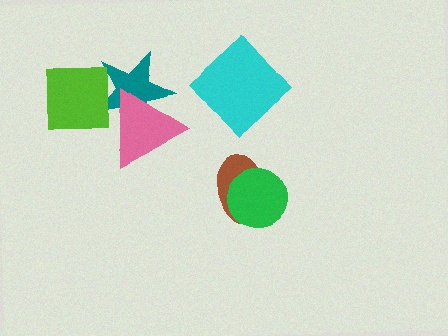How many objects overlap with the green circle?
1 object overlaps with the green circle.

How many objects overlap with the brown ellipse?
1 object overlaps with the brown ellipse.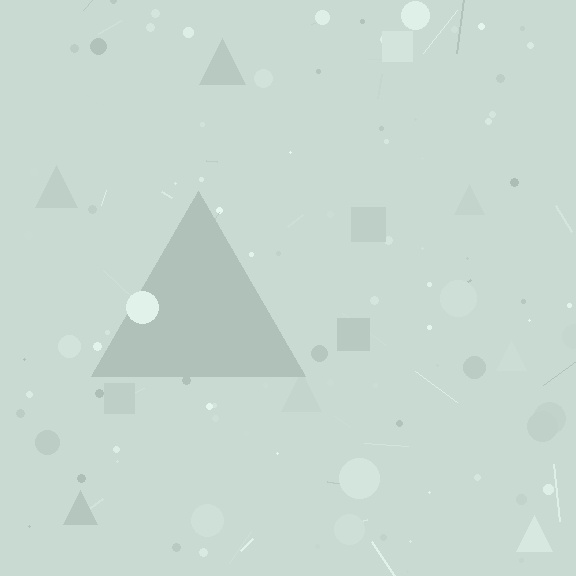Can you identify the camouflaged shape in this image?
The camouflaged shape is a triangle.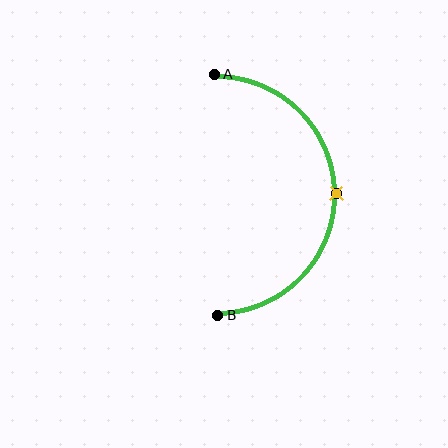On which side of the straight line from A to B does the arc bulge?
The arc bulges to the right of the straight line connecting A and B.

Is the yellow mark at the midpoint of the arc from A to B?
Yes. The yellow mark lies on the arc at equal arc-length from both A and B — it is the arc midpoint.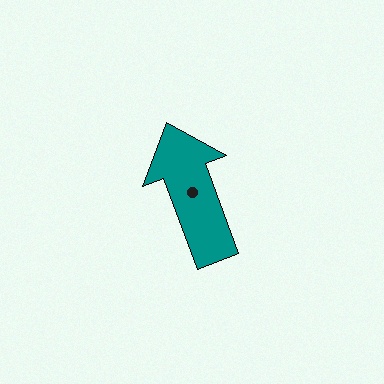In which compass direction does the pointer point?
North.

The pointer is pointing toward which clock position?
Roughly 11 o'clock.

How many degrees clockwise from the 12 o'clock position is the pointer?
Approximately 340 degrees.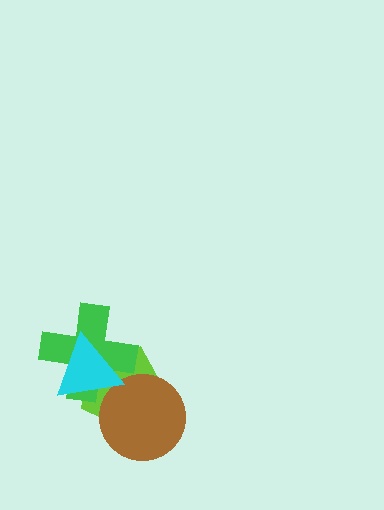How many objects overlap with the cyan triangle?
3 objects overlap with the cyan triangle.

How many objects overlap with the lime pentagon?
3 objects overlap with the lime pentagon.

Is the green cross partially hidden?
Yes, it is partially covered by another shape.